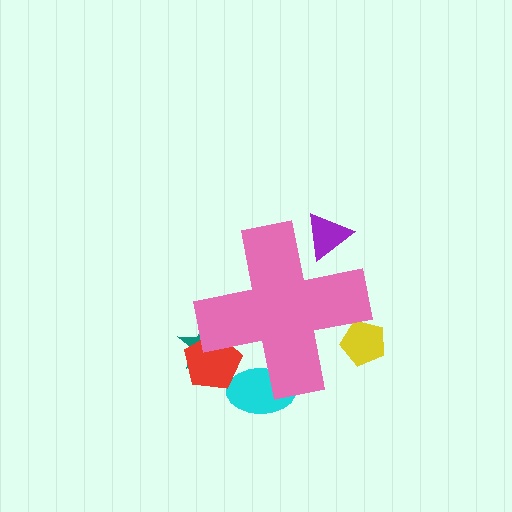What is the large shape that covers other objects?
A pink cross.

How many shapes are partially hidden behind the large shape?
5 shapes are partially hidden.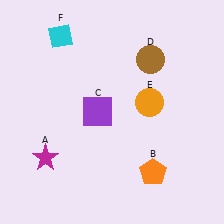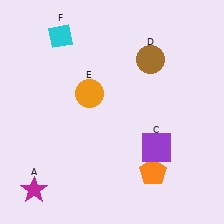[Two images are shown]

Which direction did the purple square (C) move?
The purple square (C) moved right.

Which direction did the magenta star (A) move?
The magenta star (A) moved down.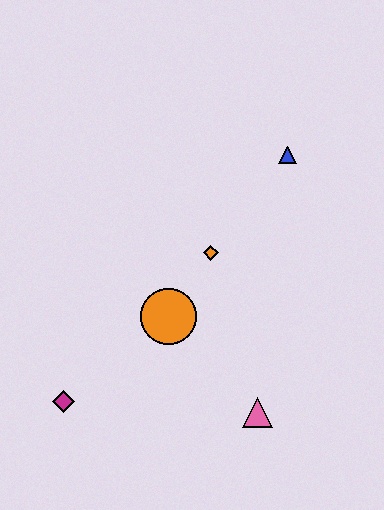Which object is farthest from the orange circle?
The blue triangle is farthest from the orange circle.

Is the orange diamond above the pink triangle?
Yes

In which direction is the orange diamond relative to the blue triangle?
The orange diamond is below the blue triangle.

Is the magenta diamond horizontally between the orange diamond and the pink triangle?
No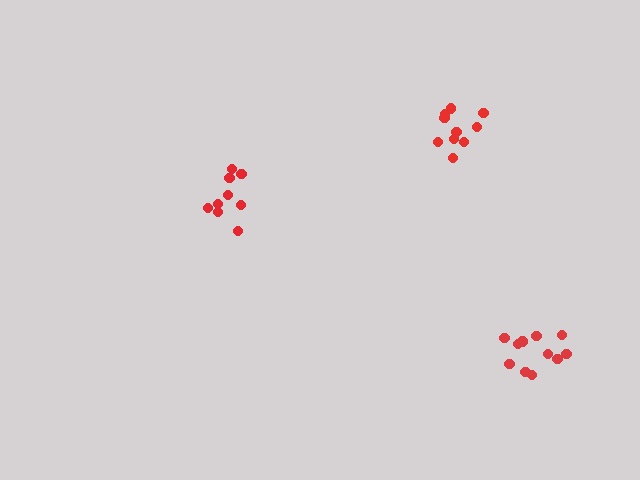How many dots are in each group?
Group 1: 11 dots, Group 2: 9 dots, Group 3: 10 dots (30 total).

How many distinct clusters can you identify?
There are 3 distinct clusters.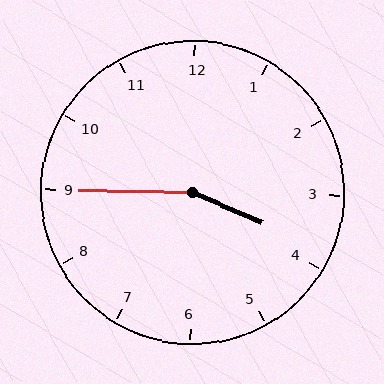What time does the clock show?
3:45.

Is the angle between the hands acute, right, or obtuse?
It is obtuse.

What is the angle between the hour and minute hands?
Approximately 158 degrees.